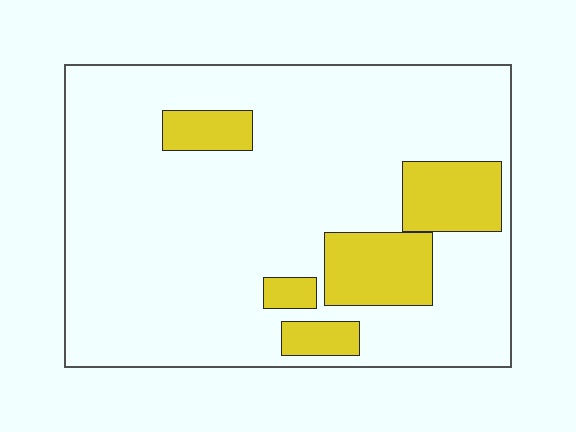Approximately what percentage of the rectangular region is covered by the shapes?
Approximately 15%.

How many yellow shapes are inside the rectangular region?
5.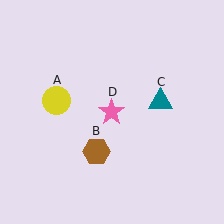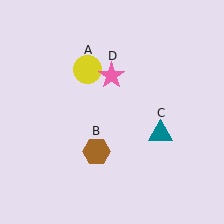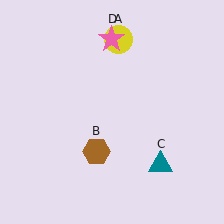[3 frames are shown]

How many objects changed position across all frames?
3 objects changed position: yellow circle (object A), teal triangle (object C), pink star (object D).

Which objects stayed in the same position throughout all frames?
Brown hexagon (object B) remained stationary.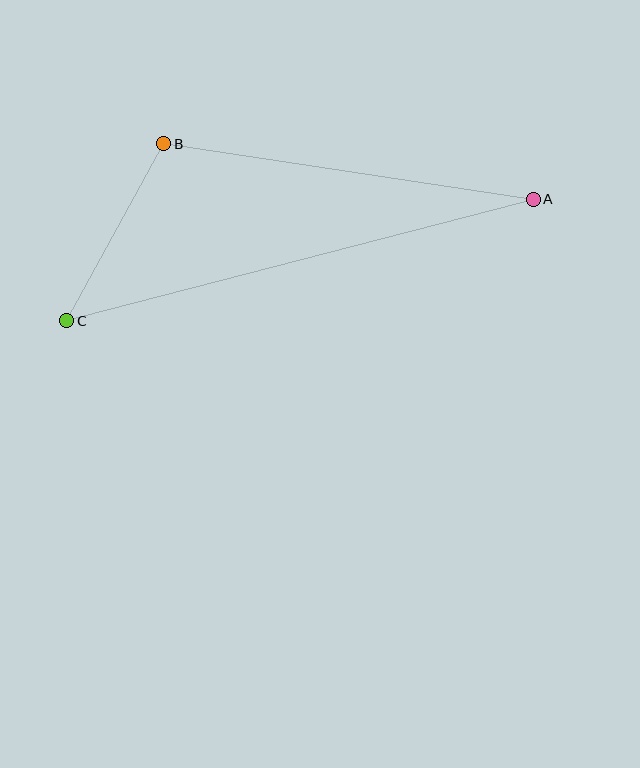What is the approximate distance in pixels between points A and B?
The distance between A and B is approximately 374 pixels.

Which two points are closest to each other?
Points B and C are closest to each other.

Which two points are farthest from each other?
Points A and C are farthest from each other.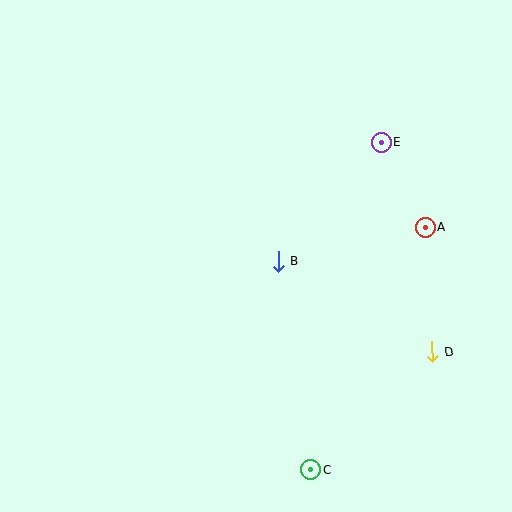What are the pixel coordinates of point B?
Point B is at (278, 261).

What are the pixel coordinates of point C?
Point C is at (311, 469).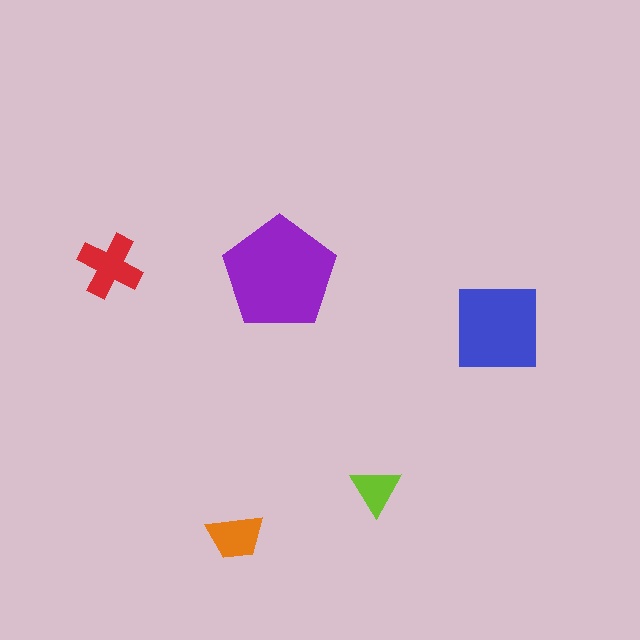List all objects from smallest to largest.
The lime triangle, the orange trapezoid, the red cross, the blue square, the purple pentagon.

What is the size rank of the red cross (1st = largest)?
3rd.